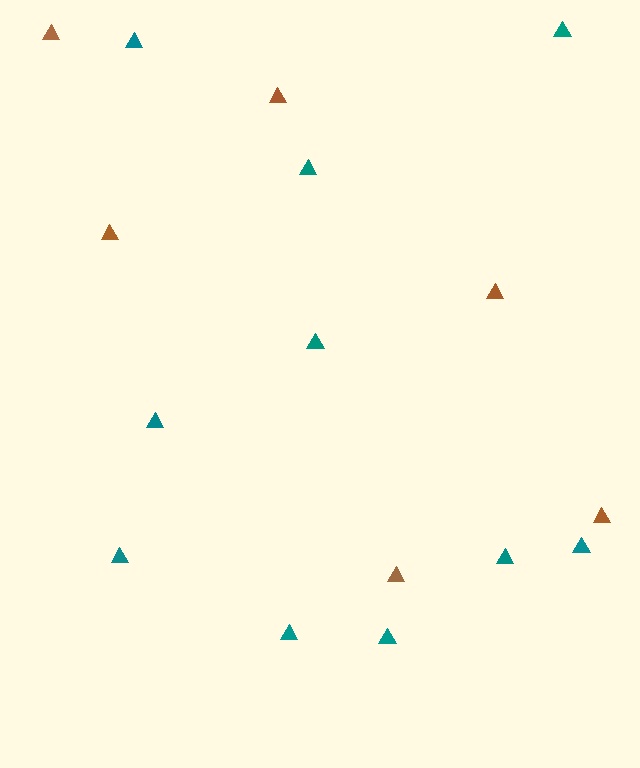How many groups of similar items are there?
There are 2 groups: one group of teal triangles (10) and one group of brown triangles (6).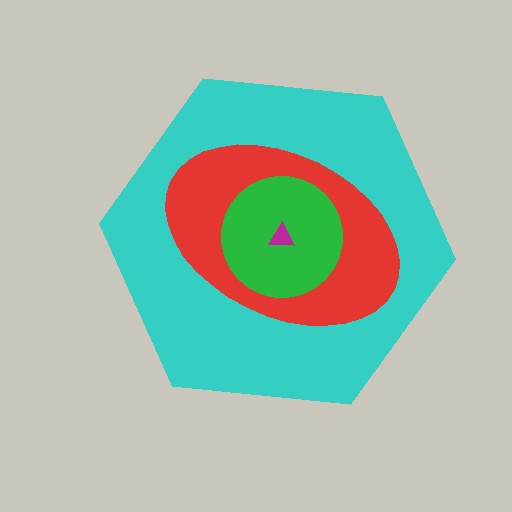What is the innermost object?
The magenta triangle.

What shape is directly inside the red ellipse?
The green circle.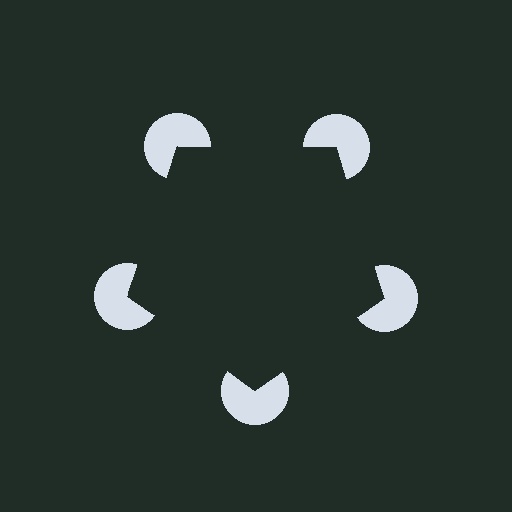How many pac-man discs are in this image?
There are 5 — one at each vertex of the illusory pentagon.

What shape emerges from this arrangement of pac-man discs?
An illusory pentagon — its edges are inferred from the aligned wedge cuts in the pac-man discs, not physically drawn.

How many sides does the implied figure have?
5 sides.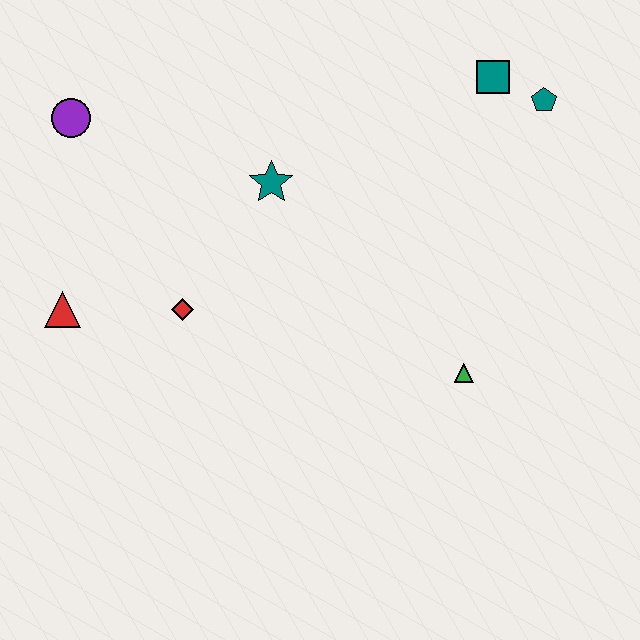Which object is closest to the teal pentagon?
The teal square is closest to the teal pentagon.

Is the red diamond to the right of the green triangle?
No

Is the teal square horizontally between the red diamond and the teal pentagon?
Yes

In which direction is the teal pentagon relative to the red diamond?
The teal pentagon is to the right of the red diamond.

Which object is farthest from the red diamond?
The teal pentagon is farthest from the red diamond.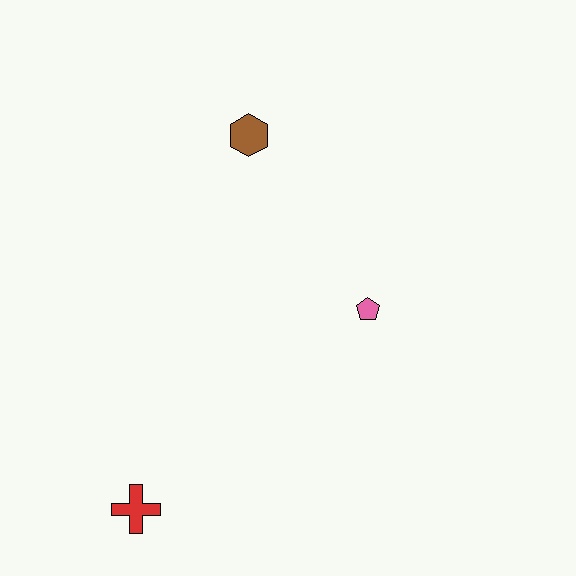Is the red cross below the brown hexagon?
Yes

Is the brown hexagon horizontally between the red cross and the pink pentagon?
Yes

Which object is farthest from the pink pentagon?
The red cross is farthest from the pink pentagon.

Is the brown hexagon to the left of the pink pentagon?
Yes